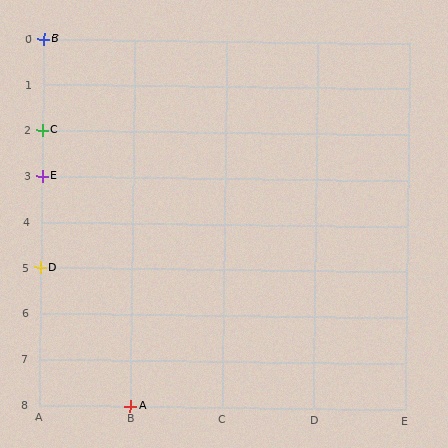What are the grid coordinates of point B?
Point B is at grid coordinates (A, 0).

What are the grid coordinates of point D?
Point D is at grid coordinates (A, 5).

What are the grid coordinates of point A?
Point A is at grid coordinates (B, 8).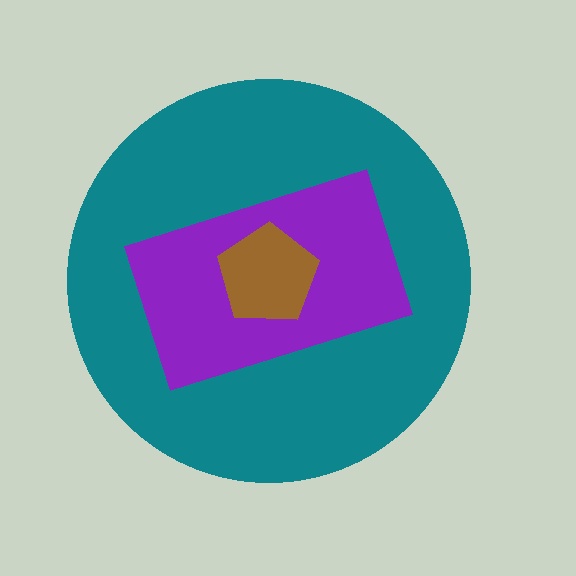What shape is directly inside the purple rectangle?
The brown pentagon.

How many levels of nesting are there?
3.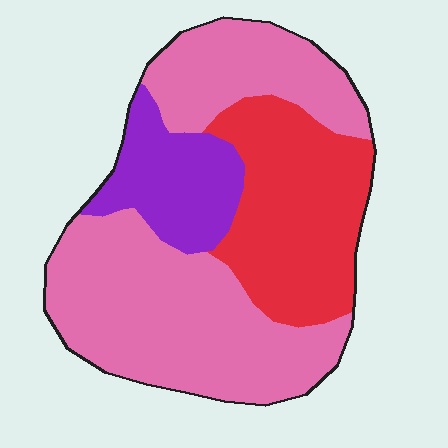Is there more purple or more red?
Red.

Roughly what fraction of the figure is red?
Red covers about 30% of the figure.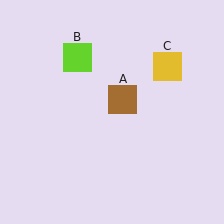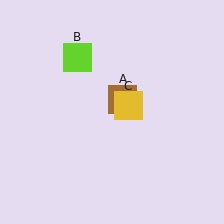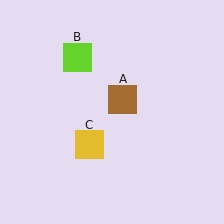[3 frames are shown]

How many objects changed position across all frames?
1 object changed position: yellow square (object C).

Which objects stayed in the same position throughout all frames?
Brown square (object A) and lime square (object B) remained stationary.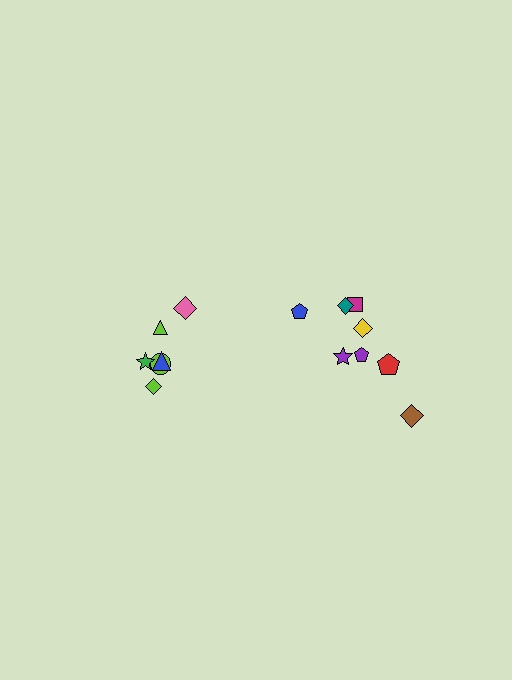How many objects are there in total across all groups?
There are 14 objects.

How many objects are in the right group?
There are 8 objects.